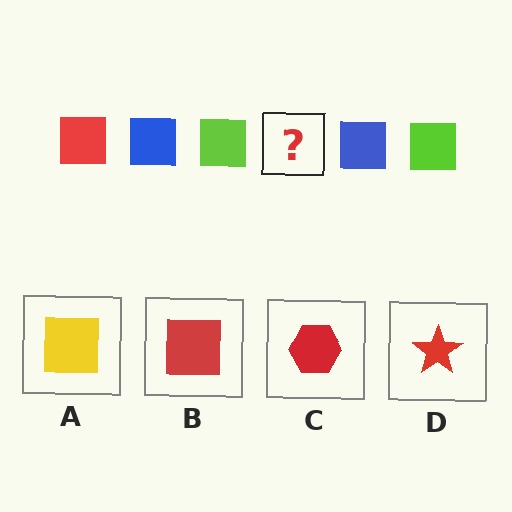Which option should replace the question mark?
Option B.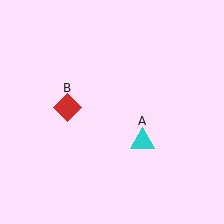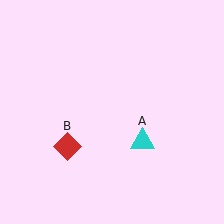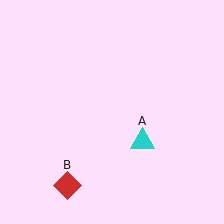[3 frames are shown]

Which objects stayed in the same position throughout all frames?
Cyan triangle (object A) remained stationary.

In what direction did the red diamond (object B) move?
The red diamond (object B) moved down.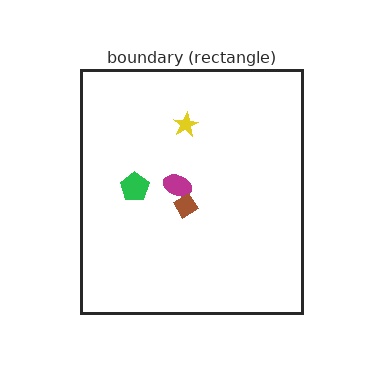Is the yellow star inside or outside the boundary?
Inside.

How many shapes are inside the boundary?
4 inside, 0 outside.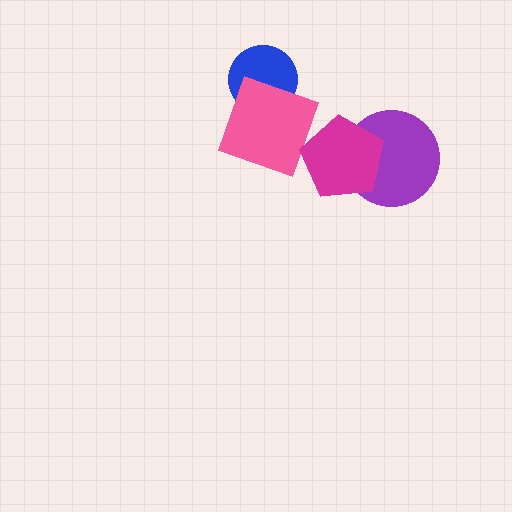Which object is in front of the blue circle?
The pink square is in front of the blue circle.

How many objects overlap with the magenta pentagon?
1 object overlaps with the magenta pentagon.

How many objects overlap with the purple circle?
1 object overlaps with the purple circle.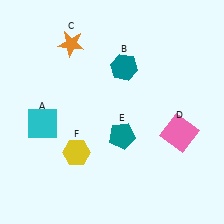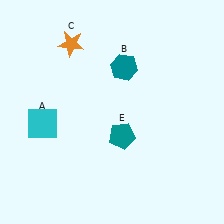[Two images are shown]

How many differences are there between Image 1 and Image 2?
There are 2 differences between the two images.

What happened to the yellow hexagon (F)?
The yellow hexagon (F) was removed in Image 2. It was in the bottom-left area of Image 1.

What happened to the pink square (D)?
The pink square (D) was removed in Image 2. It was in the bottom-right area of Image 1.